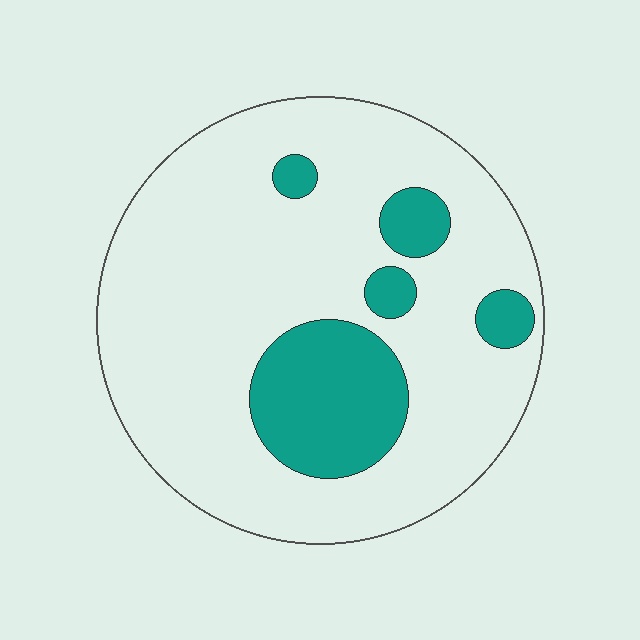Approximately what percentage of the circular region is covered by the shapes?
Approximately 20%.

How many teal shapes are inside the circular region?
5.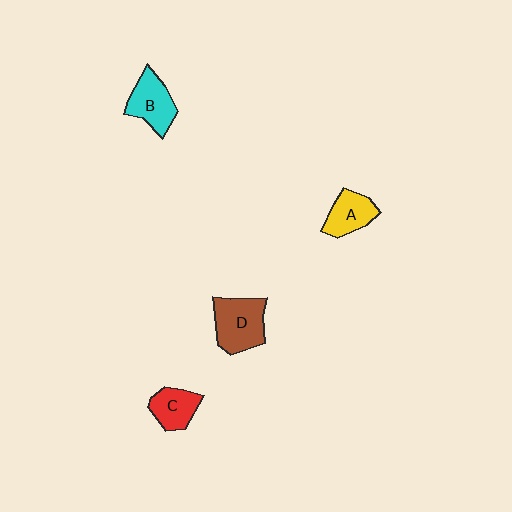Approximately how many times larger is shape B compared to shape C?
Approximately 1.2 times.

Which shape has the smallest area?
Shape C (red).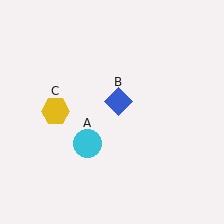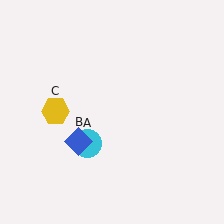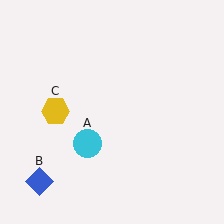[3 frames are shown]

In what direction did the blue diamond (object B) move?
The blue diamond (object B) moved down and to the left.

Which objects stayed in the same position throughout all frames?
Cyan circle (object A) and yellow hexagon (object C) remained stationary.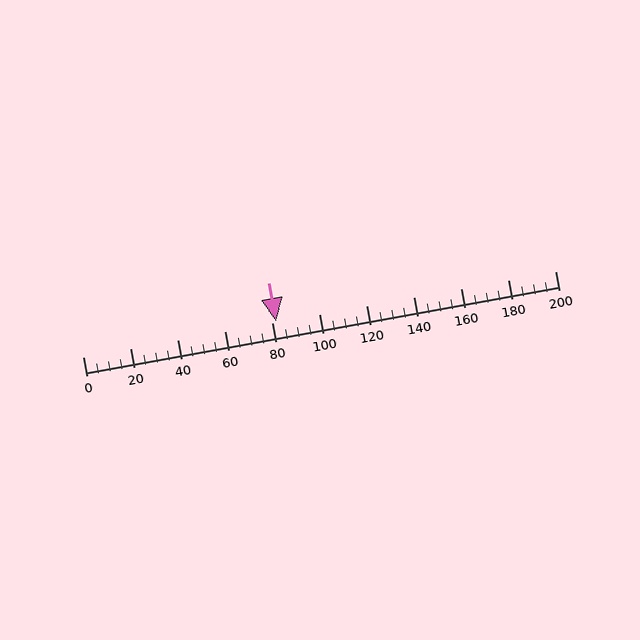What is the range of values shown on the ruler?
The ruler shows values from 0 to 200.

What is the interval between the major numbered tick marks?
The major tick marks are spaced 20 units apart.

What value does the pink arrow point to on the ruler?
The pink arrow points to approximately 82.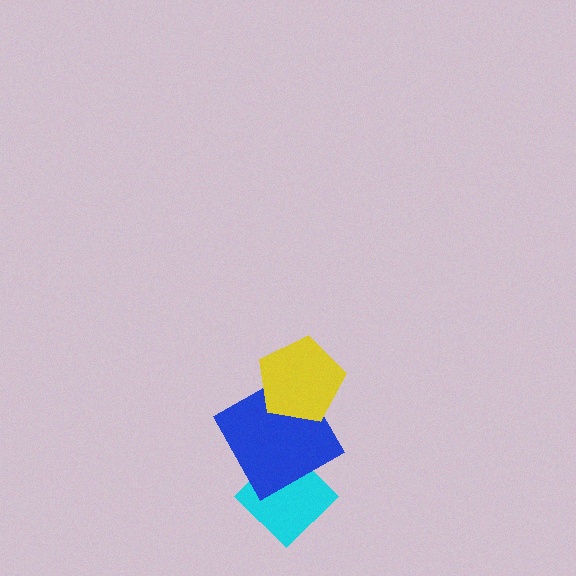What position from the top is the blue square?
The blue square is 2nd from the top.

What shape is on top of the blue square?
The yellow pentagon is on top of the blue square.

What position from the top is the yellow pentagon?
The yellow pentagon is 1st from the top.